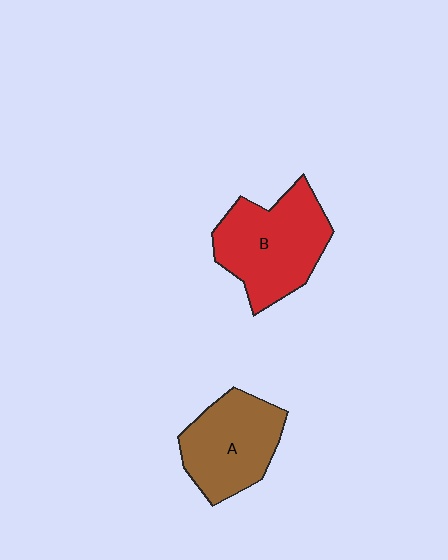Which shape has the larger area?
Shape B (red).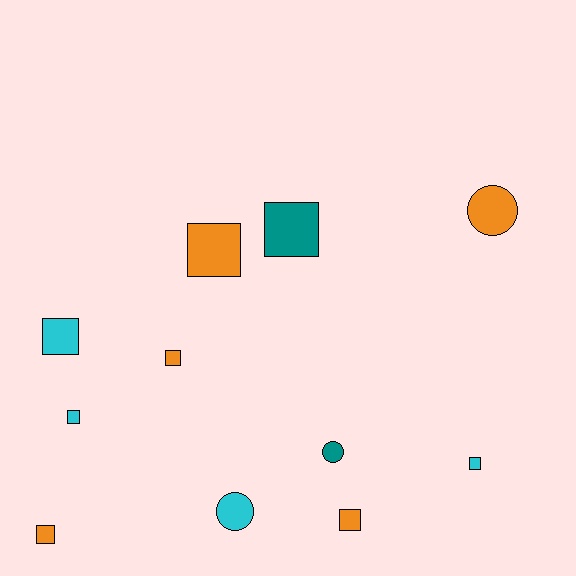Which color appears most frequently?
Orange, with 5 objects.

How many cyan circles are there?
There is 1 cyan circle.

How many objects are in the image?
There are 11 objects.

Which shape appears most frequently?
Square, with 8 objects.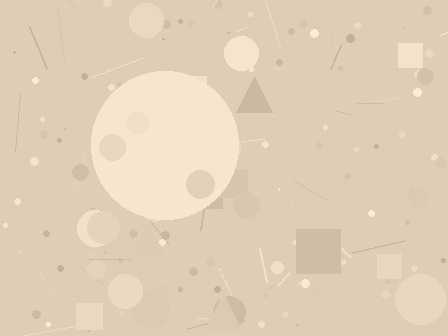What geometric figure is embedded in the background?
A circle is embedded in the background.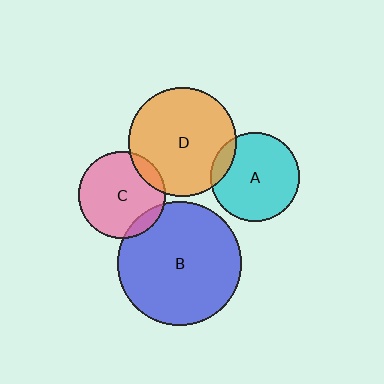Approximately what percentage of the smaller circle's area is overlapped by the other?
Approximately 10%.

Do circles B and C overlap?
Yes.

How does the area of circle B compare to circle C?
Approximately 2.0 times.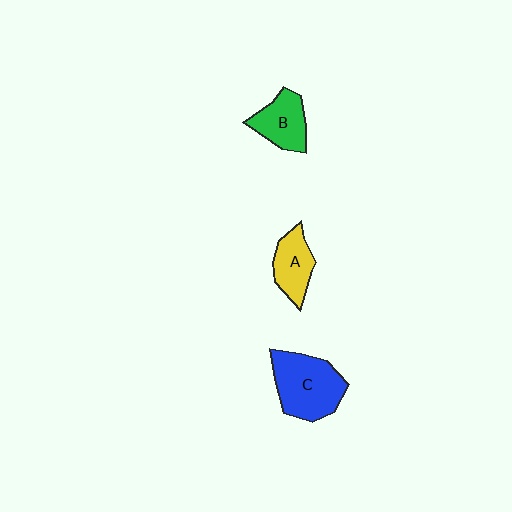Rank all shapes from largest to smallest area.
From largest to smallest: C (blue), B (green), A (yellow).